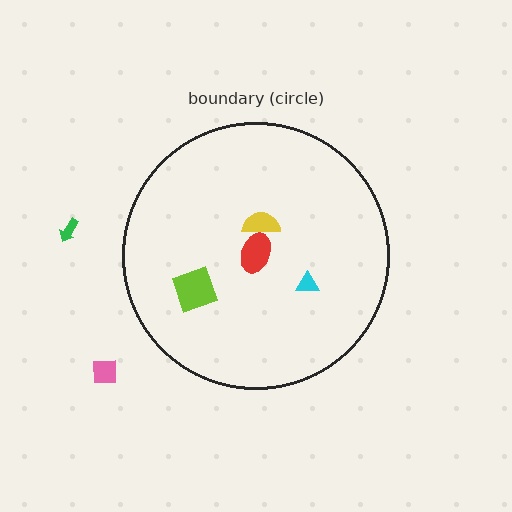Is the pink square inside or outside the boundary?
Outside.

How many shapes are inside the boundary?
4 inside, 2 outside.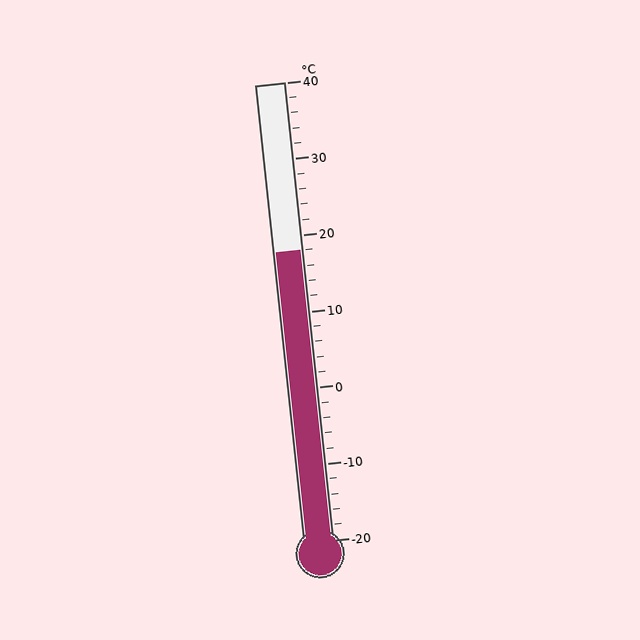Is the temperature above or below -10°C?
The temperature is above -10°C.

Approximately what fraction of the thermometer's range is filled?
The thermometer is filled to approximately 65% of its range.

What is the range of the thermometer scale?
The thermometer scale ranges from -20°C to 40°C.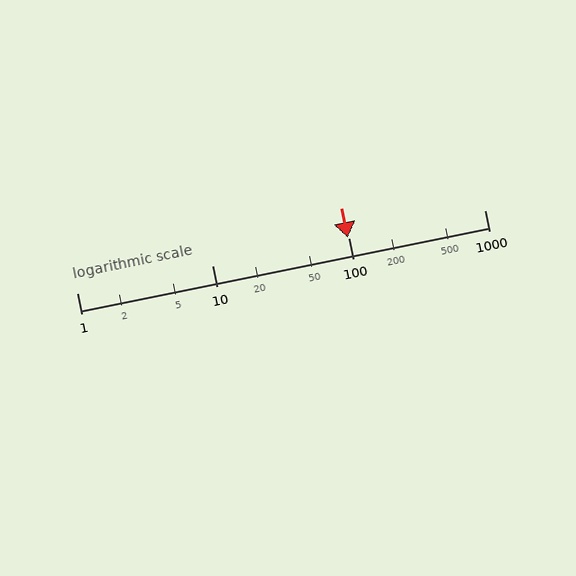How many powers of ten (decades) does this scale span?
The scale spans 3 decades, from 1 to 1000.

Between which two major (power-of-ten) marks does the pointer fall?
The pointer is between 10 and 100.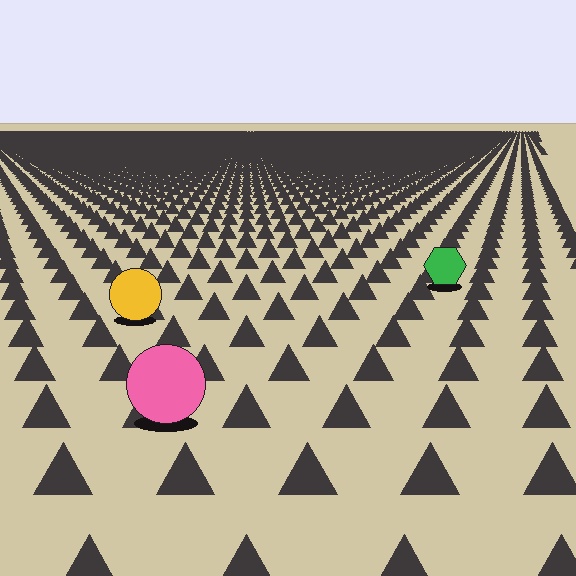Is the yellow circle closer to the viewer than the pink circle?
No. The pink circle is closer — you can tell from the texture gradient: the ground texture is coarser near it.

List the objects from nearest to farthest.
From nearest to farthest: the pink circle, the yellow circle, the green hexagon.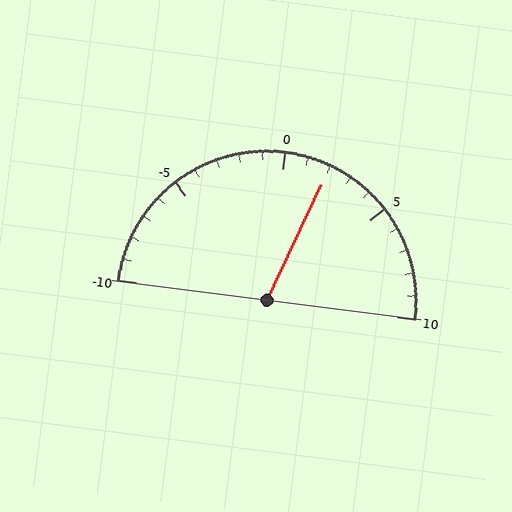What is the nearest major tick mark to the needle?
The nearest major tick mark is 0.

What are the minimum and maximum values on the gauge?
The gauge ranges from -10 to 10.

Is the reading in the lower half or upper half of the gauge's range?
The reading is in the upper half of the range (-10 to 10).